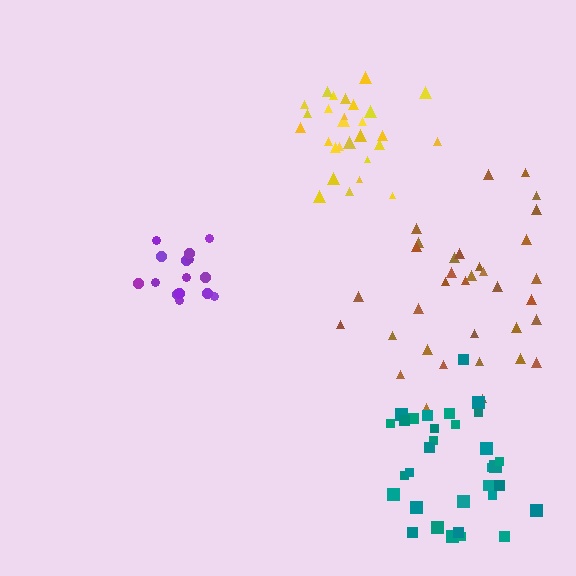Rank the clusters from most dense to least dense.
yellow, purple, teal, brown.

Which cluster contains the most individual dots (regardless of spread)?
Brown (34).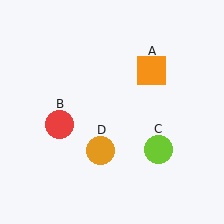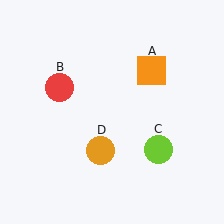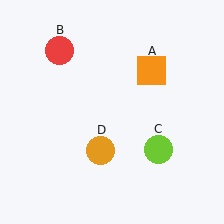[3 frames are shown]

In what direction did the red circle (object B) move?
The red circle (object B) moved up.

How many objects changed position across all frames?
1 object changed position: red circle (object B).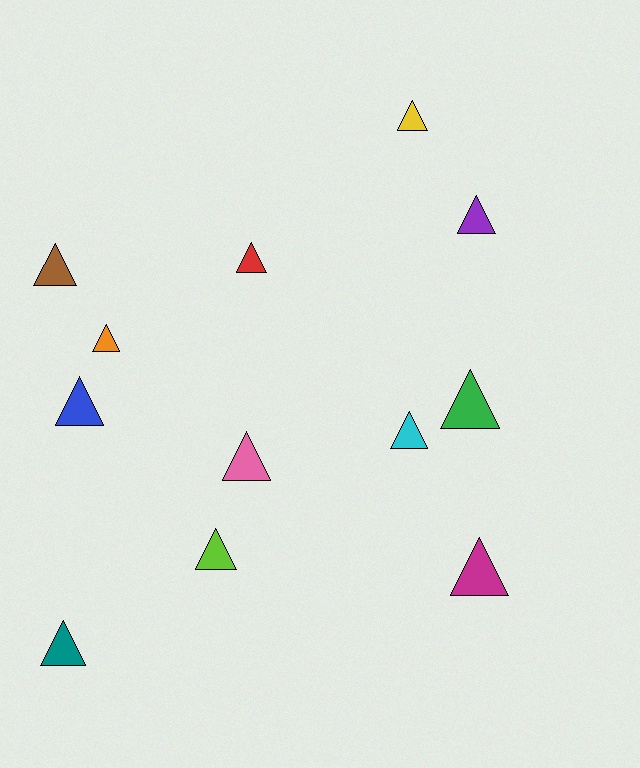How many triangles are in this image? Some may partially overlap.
There are 12 triangles.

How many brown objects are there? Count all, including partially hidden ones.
There is 1 brown object.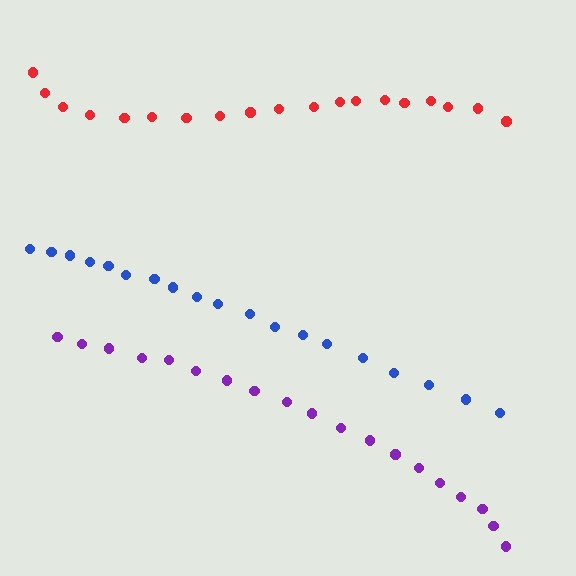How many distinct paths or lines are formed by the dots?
There are 3 distinct paths.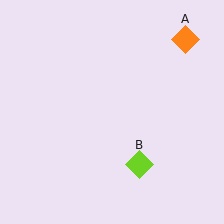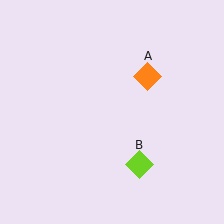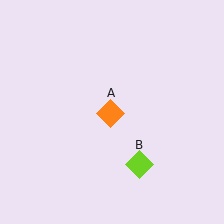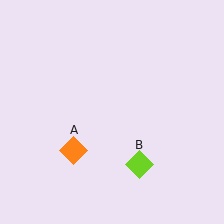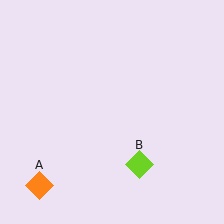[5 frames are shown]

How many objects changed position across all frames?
1 object changed position: orange diamond (object A).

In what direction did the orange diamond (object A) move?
The orange diamond (object A) moved down and to the left.